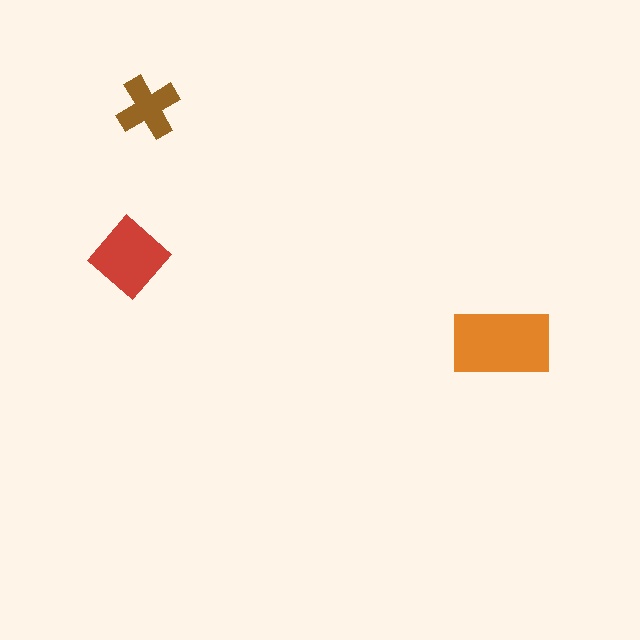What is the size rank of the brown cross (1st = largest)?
3rd.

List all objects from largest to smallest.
The orange rectangle, the red diamond, the brown cross.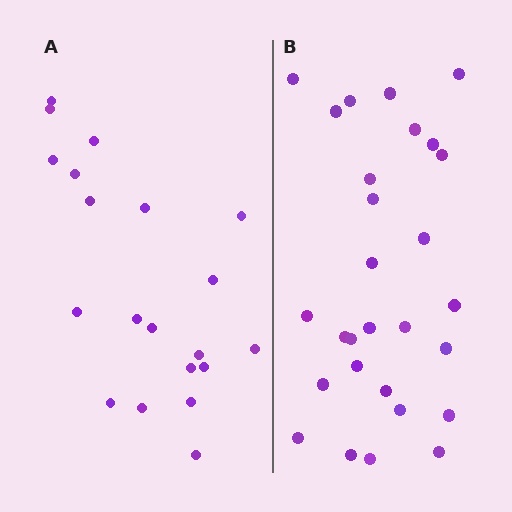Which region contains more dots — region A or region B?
Region B (the right region) has more dots.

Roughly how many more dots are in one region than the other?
Region B has roughly 8 or so more dots than region A.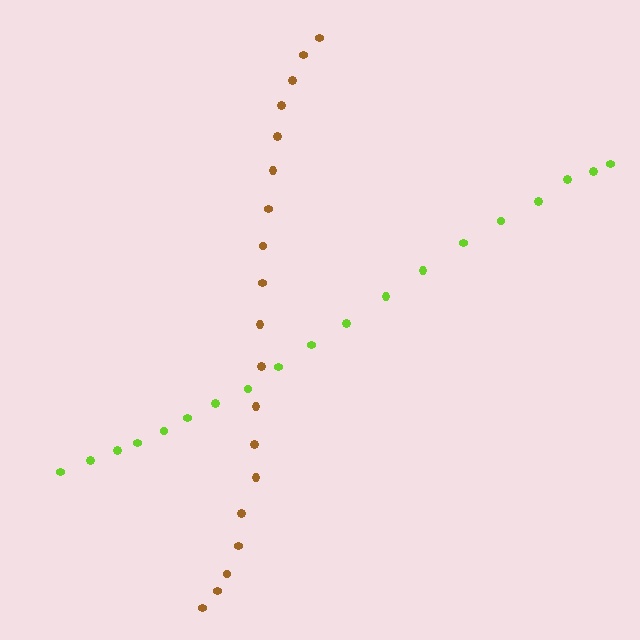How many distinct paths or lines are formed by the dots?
There are 2 distinct paths.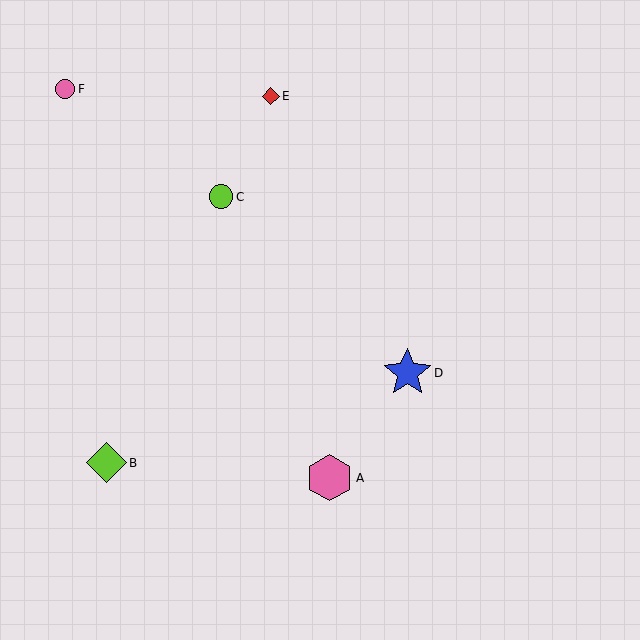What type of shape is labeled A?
Shape A is a pink hexagon.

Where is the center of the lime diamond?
The center of the lime diamond is at (106, 463).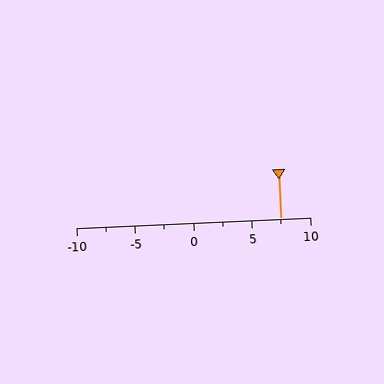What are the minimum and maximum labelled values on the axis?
The axis runs from -10 to 10.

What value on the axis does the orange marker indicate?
The marker indicates approximately 7.5.